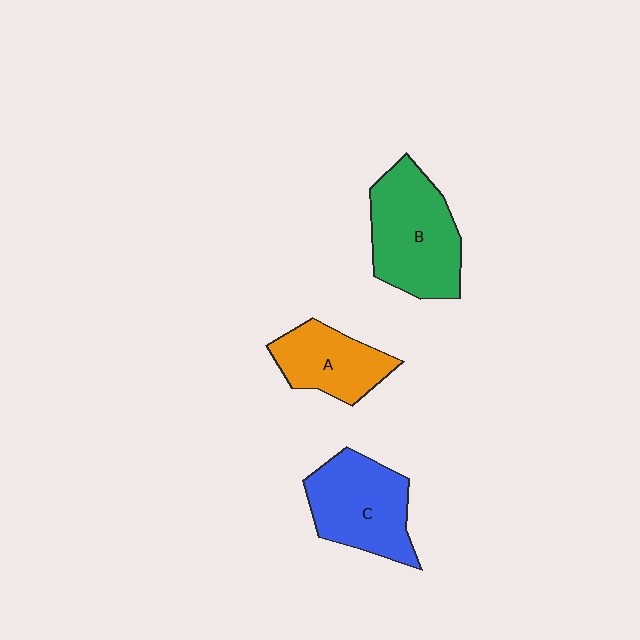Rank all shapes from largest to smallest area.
From largest to smallest: B (green), C (blue), A (orange).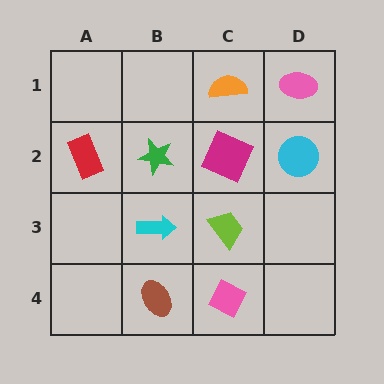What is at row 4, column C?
A pink diamond.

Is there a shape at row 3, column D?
No, that cell is empty.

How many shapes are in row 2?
4 shapes.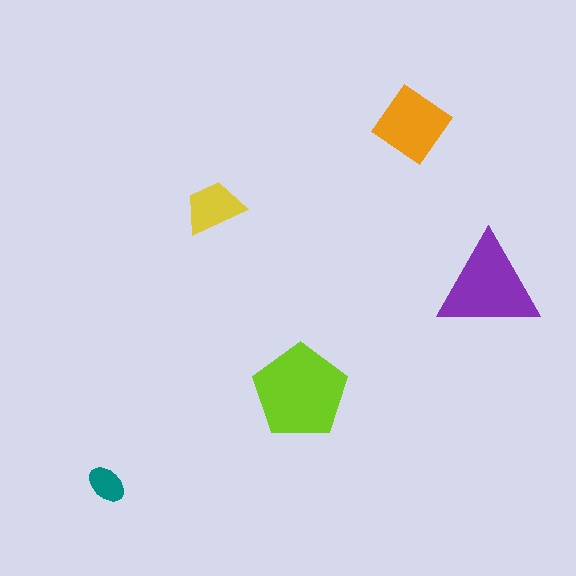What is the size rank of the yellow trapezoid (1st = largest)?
4th.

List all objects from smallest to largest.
The teal ellipse, the yellow trapezoid, the orange diamond, the purple triangle, the lime pentagon.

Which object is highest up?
The orange diamond is topmost.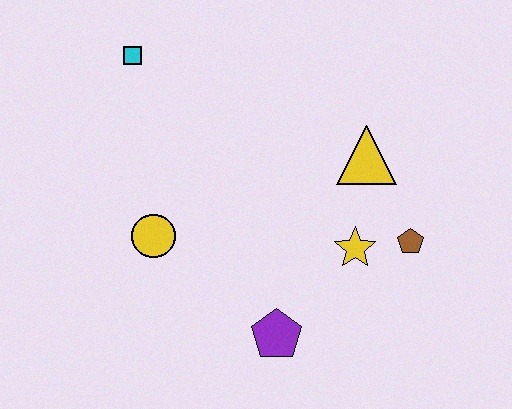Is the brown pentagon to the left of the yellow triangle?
No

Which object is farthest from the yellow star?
The cyan square is farthest from the yellow star.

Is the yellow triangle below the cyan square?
Yes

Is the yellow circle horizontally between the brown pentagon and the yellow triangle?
No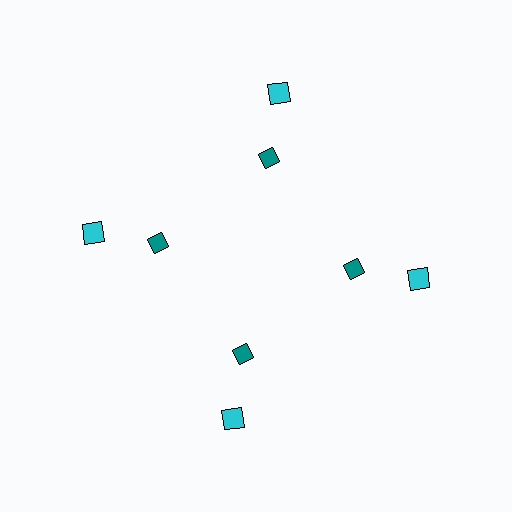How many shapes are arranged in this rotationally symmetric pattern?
There are 8 shapes, arranged in 4 groups of 2.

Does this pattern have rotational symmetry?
Yes, this pattern has 4-fold rotational symmetry. It looks the same after rotating 90 degrees around the center.